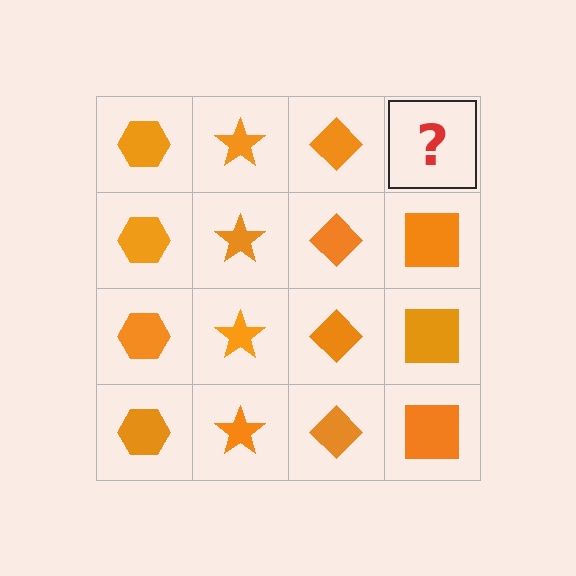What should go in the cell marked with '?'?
The missing cell should contain an orange square.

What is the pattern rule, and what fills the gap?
The rule is that each column has a consistent shape. The gap should be filled with an orange square.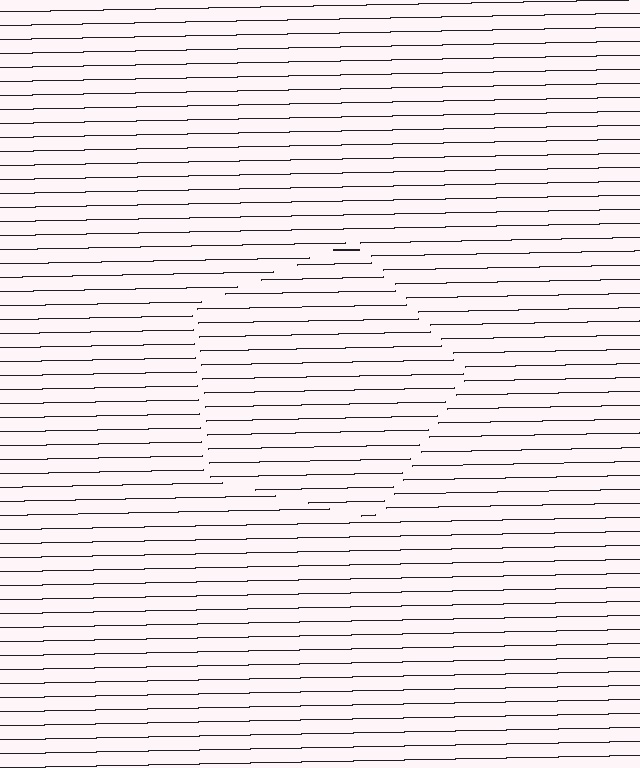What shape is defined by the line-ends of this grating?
An illusory pentagon. The interior of the shape contains the same grating, shifted by half a period — the contour is defined by the phase discontinuity where line-ends from the inner and outer gratings abut.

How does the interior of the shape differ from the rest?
The interior of the shape contains the same grating, shifted by half a period — the contour is defined by the phase discontinuity where line-ends from the inner and outer gratings abut.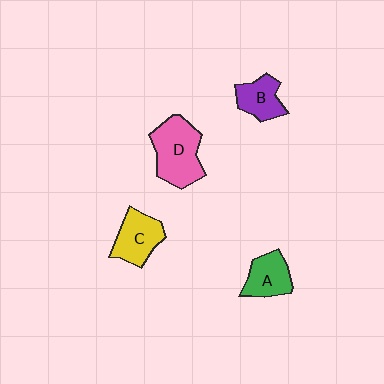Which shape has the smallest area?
Shape B (purple).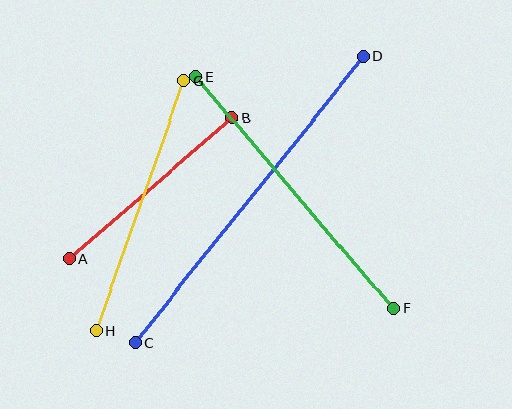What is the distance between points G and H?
The distance is approximately 264 pixels.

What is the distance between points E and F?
The distance is approximately 304 pixels.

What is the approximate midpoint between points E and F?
The midpoint is at approximately (295, 193) pixels.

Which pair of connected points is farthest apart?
Points C and D are farthest apart.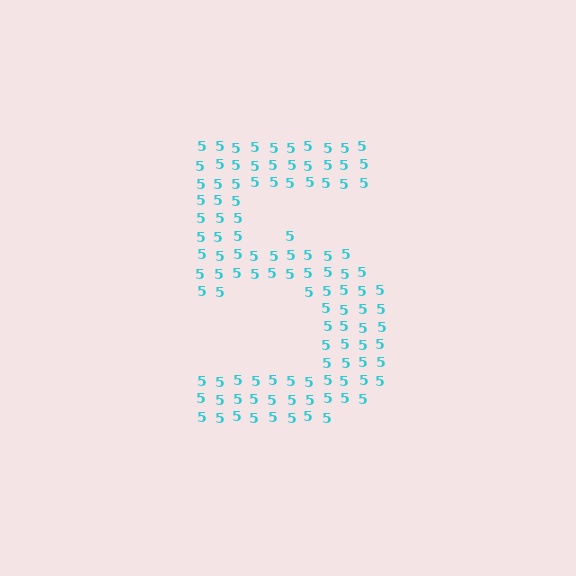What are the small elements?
The small elements are digit 5's.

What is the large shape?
The large shape is the digit 5.